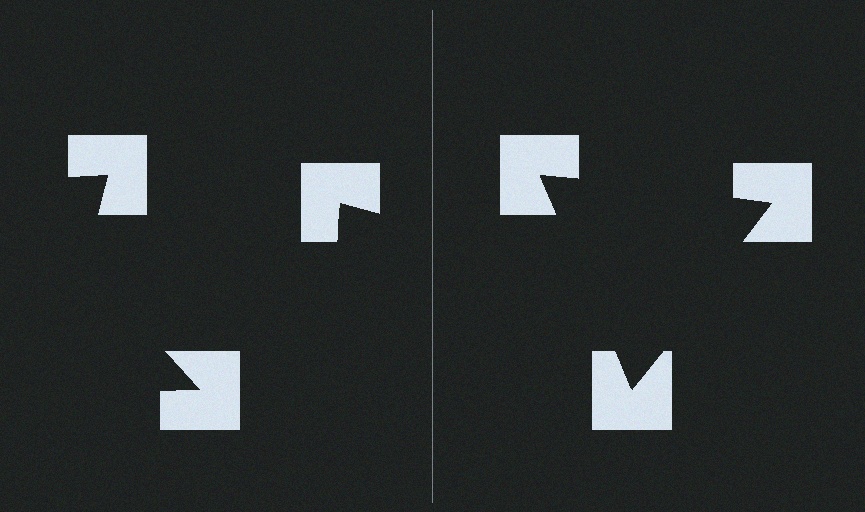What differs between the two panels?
The notched squares are positioned identically on both sides; only the wedge orientations differ. On the right they align to a triangle; on the left they are misaligned.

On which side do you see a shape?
An illusory triangle appears on the right side. On the left side the wedge cuts are rotated, so no coherent shape forms.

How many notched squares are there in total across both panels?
6 — 3 on each side.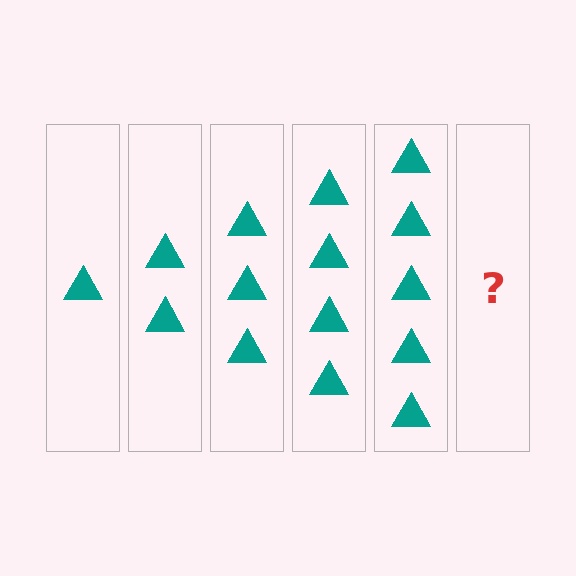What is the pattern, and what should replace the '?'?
The pattern is that each step adds one more triangle. The '?' should be 6 triangles.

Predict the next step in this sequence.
The next step is 6 triangles.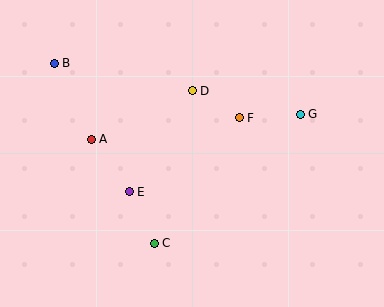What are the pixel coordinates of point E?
Point E is at (129, 192).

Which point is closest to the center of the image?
Point F at (239, 118) is closest to the center.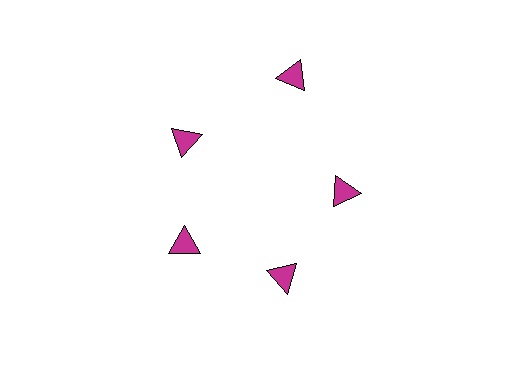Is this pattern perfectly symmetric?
No. The 5 magenta triangles are arranged in a ring, but one element near the 1 o'clock position is pushed outward from the center, breaking the 5-fold rotational symmetry.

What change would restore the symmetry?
The symmetry would be restored by moving it inward, back onto the ring so that all 5 triangles sit at equal angles and equal distance from the center.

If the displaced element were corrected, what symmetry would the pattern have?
It would have 5-fold rotational symmetry — the pattern would map onto itself every 72 degrees.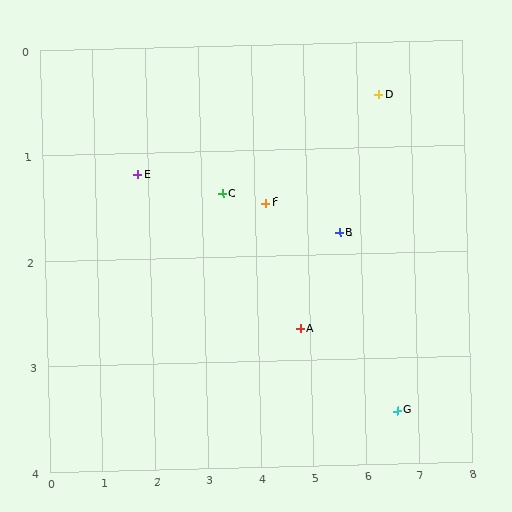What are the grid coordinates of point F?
Point F is at approximately (4.2, 1.5).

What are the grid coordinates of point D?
Point D is at approximately (6.4, 0.5).